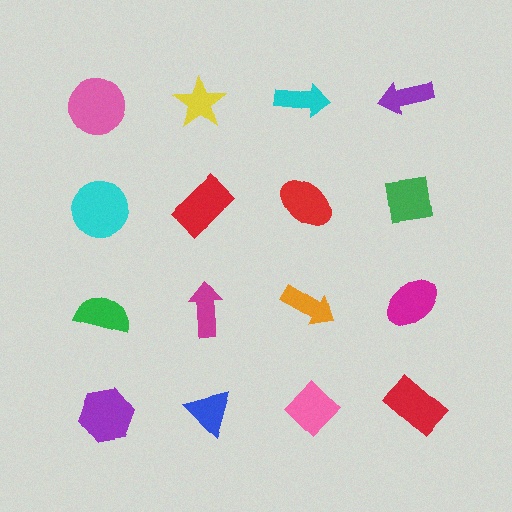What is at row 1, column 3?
A cyan arrow.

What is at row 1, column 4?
A purple arrow.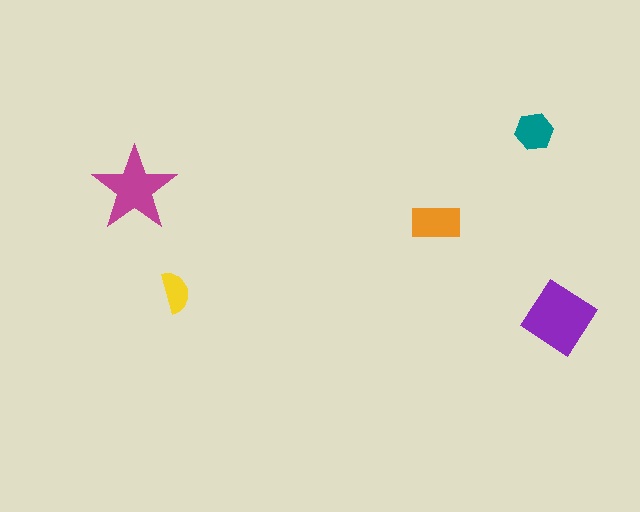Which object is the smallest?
The yellow semicircle.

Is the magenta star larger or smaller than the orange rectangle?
Larger.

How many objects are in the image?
There are 5 objects in the image.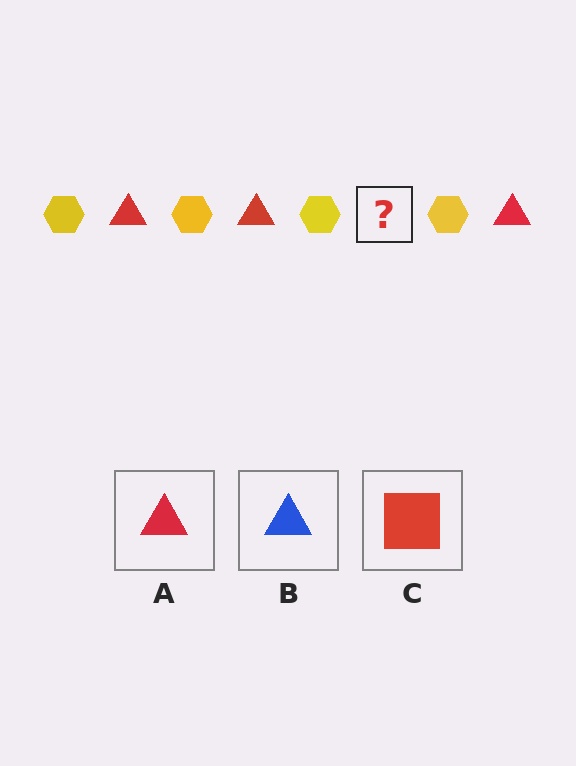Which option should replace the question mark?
Option A.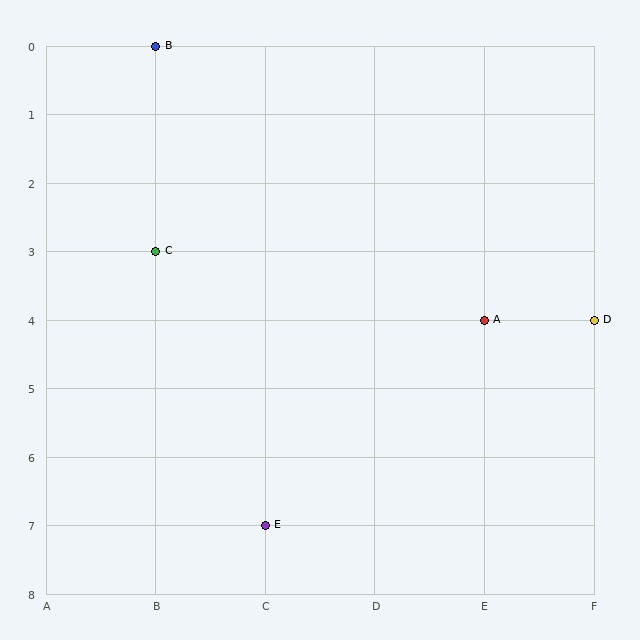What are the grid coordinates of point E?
Point E is at grid coordinates (C, 7).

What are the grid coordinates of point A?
Point A is at grid coordinates (E, 4).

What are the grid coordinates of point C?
Point C is at grid coordinates (B, 3).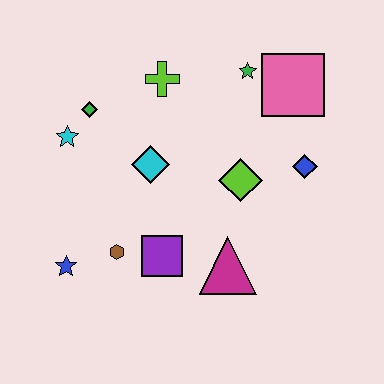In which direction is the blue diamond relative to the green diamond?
The blue diamond is to the right of the green diamond.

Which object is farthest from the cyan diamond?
The pink square is farthest from the cyan diamond.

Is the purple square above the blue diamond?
No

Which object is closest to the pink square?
The green star is closest to the pink square.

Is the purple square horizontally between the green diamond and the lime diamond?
Yes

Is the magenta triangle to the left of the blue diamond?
Yes